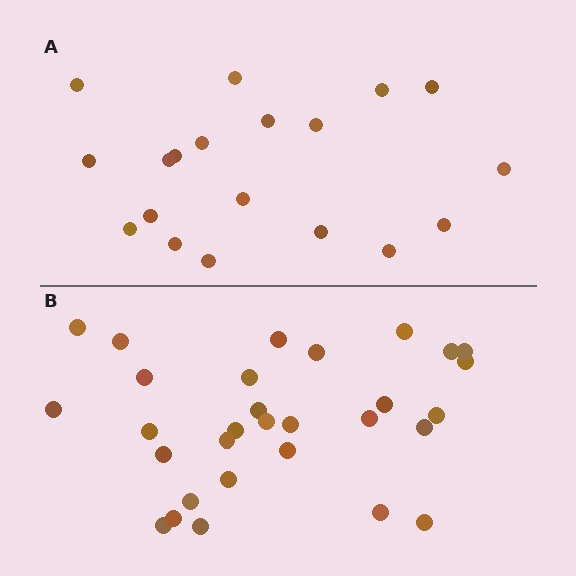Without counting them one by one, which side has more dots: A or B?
Region B (the bottom region) has more dots.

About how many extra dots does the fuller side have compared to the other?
Region B has roughly 12 or so more dots than region A.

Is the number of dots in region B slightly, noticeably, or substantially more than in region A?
Region B has substantially more. The ratio is roughly 1.6 to 1.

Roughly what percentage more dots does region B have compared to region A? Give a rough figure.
About 60% more.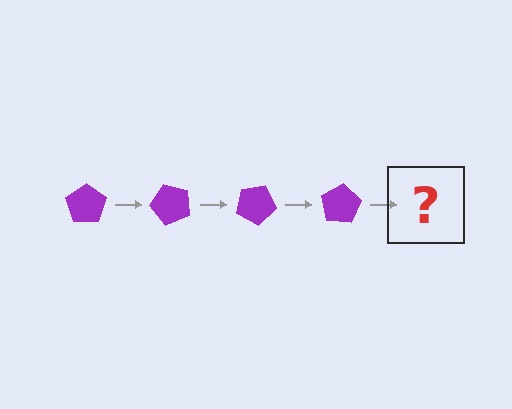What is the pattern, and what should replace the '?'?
The pattern is that the pentagon rotates 50 degrees each step. The '?' should be a purple pentagon rotated 200 degrees.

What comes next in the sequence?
The next element should be a purple pentagon rotated 200 degrees.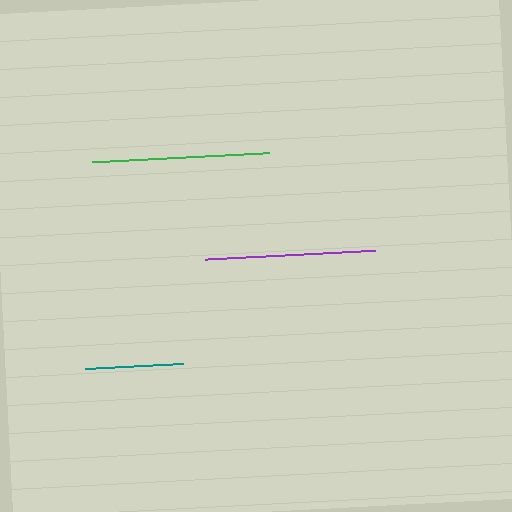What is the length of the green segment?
The green segment is approximately 177 pixels long.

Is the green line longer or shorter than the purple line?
The green line is longer than the purple line.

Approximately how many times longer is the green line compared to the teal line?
The green line is approximately 1.8 times the length of the teal line.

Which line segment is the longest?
The green line is the longest at approximately 177 pixels.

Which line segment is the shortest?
The teal line is the shortest at approximately 98 pixels.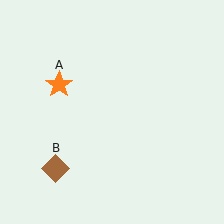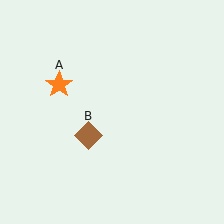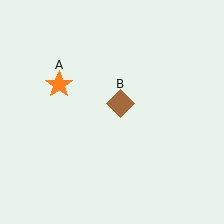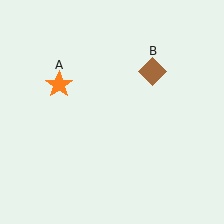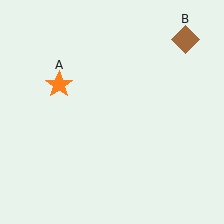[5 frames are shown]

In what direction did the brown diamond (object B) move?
The brown diamond (object B) moved up and to the right.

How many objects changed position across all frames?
1 object changed position: brown diamond (object B).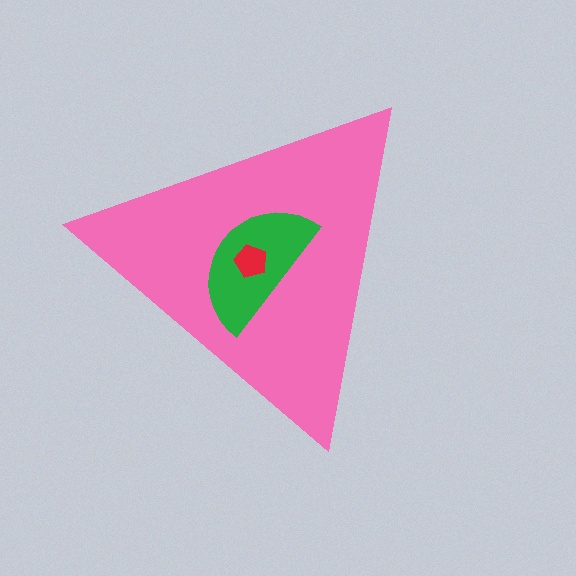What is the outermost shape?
The pink triangle.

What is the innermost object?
The red pentagon.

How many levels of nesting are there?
3.